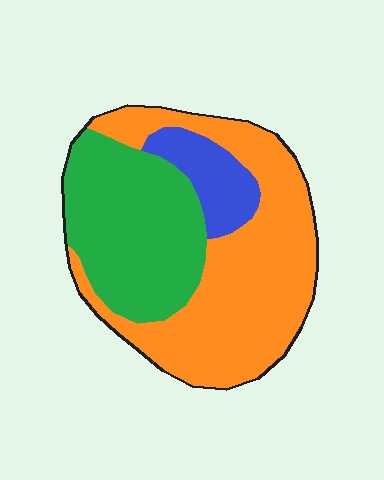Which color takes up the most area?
Orange, at roughly 55%.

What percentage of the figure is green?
Green takes up about three eighths (3/8) of the figure.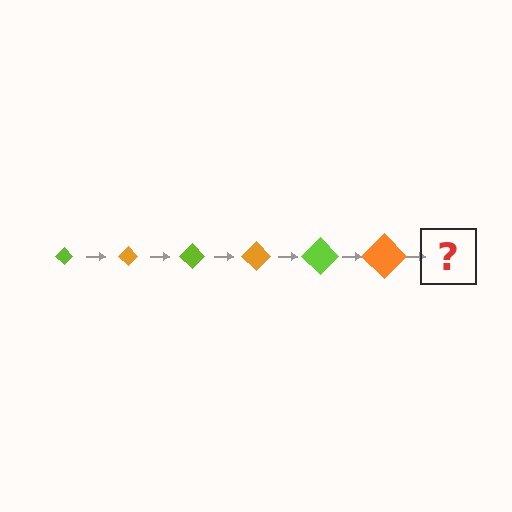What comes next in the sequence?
The next element should be a lime diamond, larger than the previous one.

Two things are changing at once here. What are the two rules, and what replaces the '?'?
The two rules are that the diamond grows larger each step and the color cycles through lime and orange. The '?' should be a lime diamond, larger than the previous one.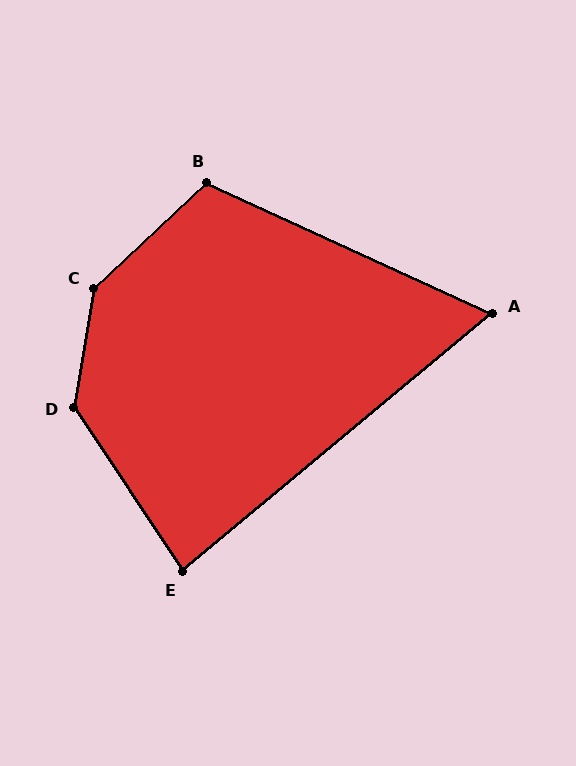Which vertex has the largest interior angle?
C, at approximately 143 degrees.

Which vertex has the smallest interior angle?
A, at approximately 64 degrees.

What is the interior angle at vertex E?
Approximately 84 degrees (acute).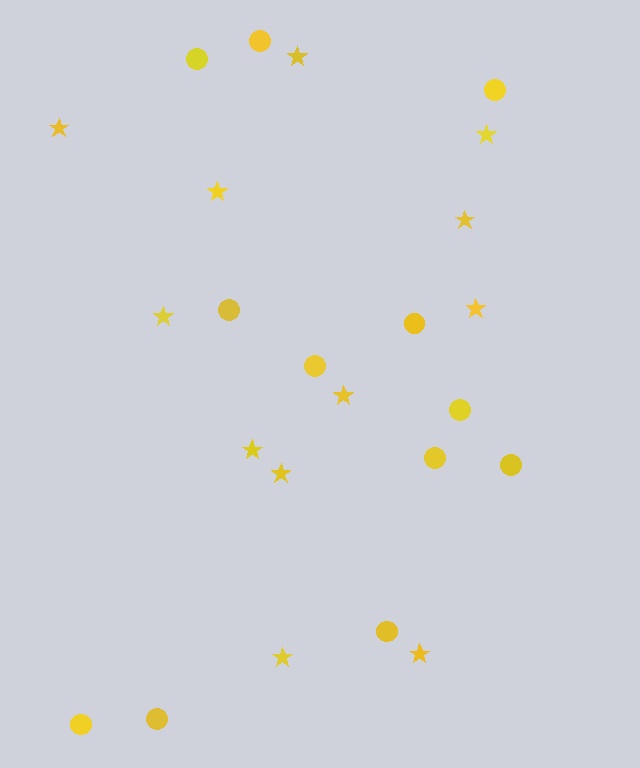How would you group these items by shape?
There are 2 groups: one group of stars (12) and one group of circles (12).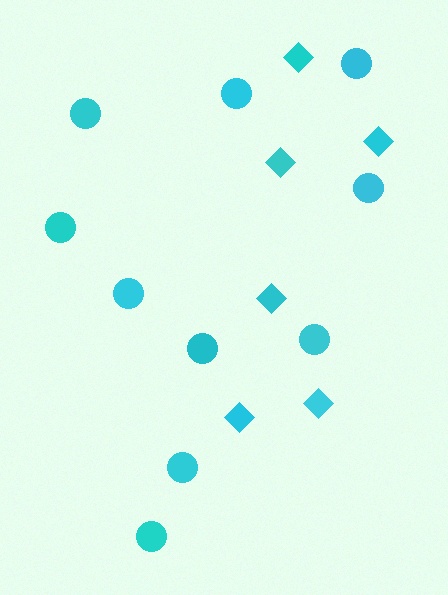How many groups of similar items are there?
There are 2 groups: one group of circles (10) and one group of diamonds (6).